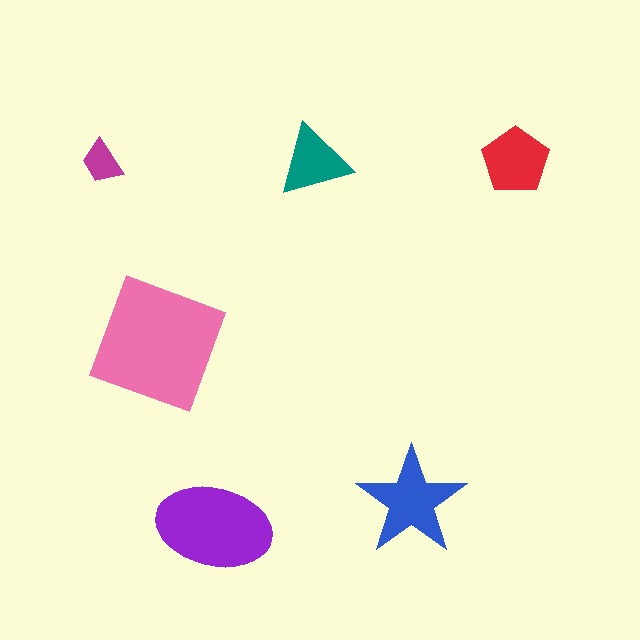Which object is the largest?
The pink square.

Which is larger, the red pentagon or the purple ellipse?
The purple ellipse.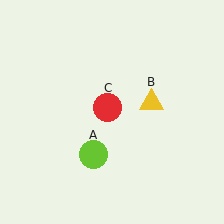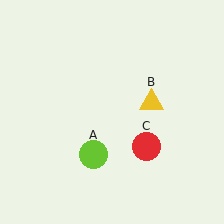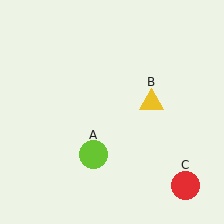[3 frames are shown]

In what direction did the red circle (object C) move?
The red circle (object C) moved down and to the right.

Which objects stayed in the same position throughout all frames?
Lime circle (object A) and yellow triangle (object B) remained stationary.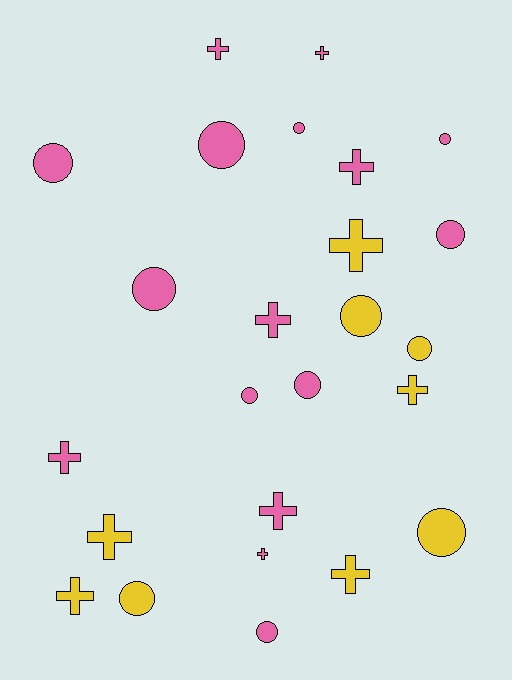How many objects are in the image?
There are 25 objects.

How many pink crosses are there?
There are 7 pink crosses.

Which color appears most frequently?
Pink, with 16 objects.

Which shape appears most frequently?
Circle, with 13 objects.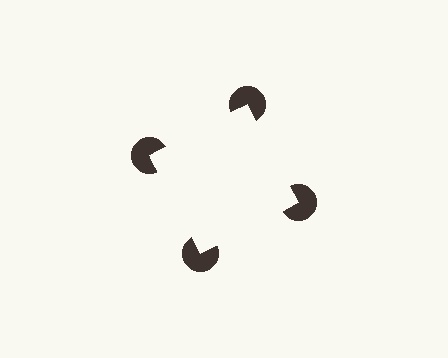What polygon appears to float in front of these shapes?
An illusory square — its edges are inferred from the aligned wedge cuts in the pac-man discs, not physically drawn.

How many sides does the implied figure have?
4 sides.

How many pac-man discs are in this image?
There are 4 — one at each vertex of the illusory square.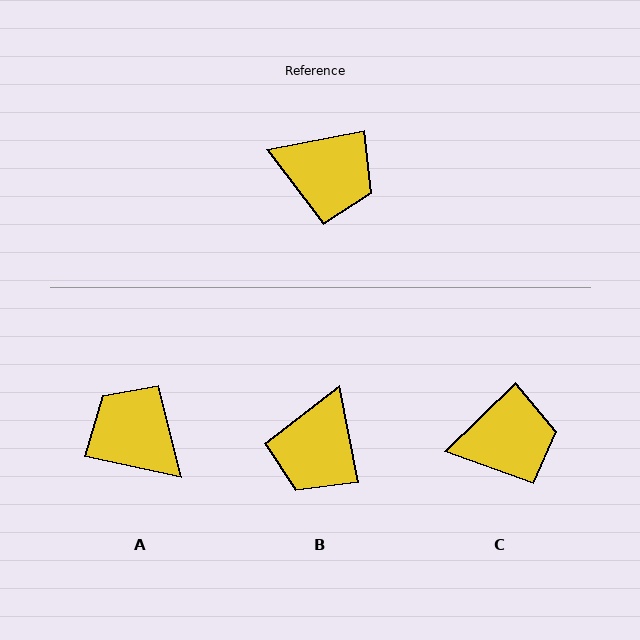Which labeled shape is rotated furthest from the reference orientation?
A, about 157 degrees away.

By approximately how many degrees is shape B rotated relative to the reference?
Approximately 89 degrees clockwise.